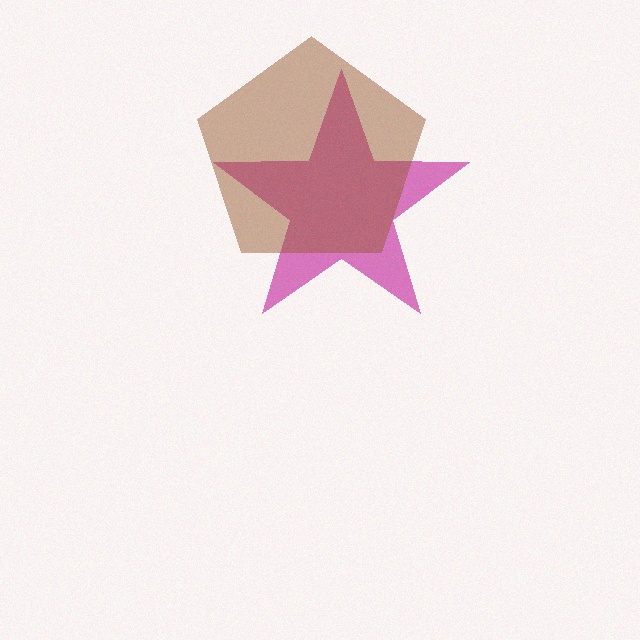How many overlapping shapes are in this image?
There are 2 overlapping shapes in the image.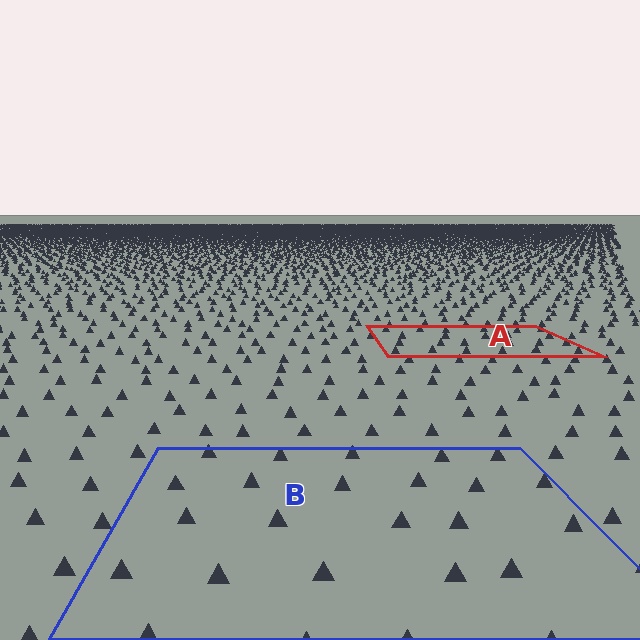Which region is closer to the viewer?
Region B is closer. The texture elements there are larger and more spread out.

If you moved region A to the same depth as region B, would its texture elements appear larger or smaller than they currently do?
They would appear larger. At a closer depth, the same texture elements are projected at a bigger on-screen size.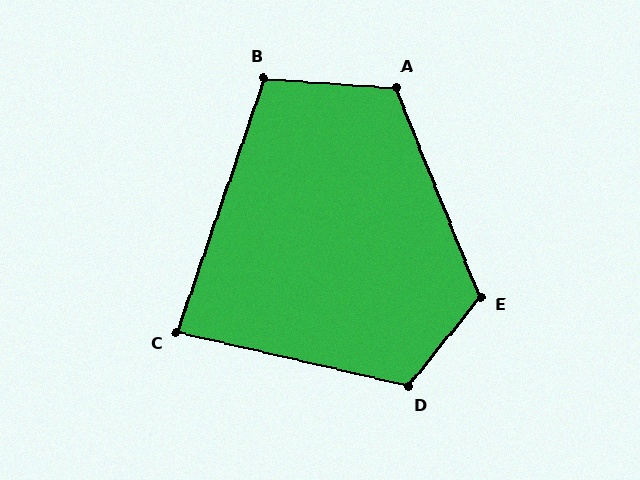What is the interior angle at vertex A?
Approximately 116 degrees (obtuse).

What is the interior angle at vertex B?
Approximately 105 degrees (obtuse).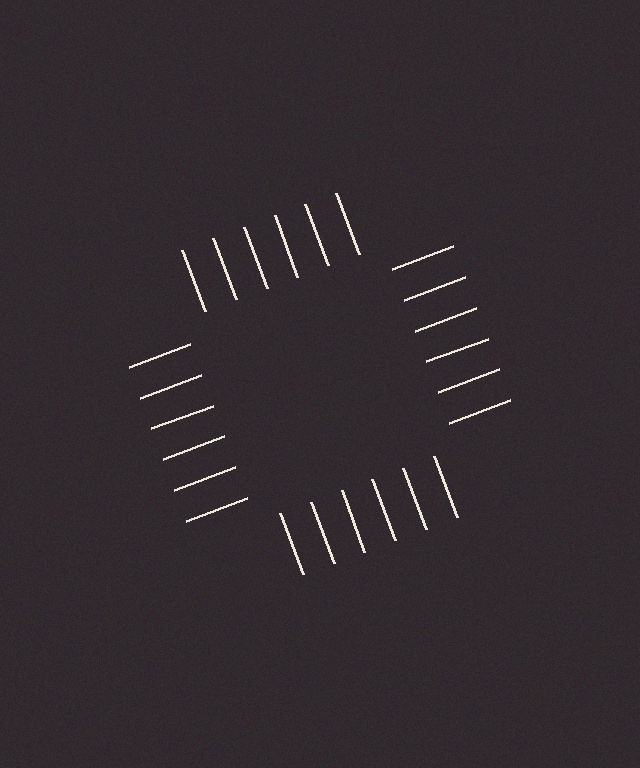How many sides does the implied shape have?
4 sides — the line-ends trace a square.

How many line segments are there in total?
24 — 6 along each of the 4 edges.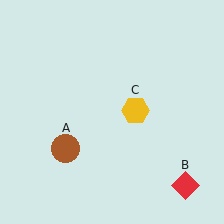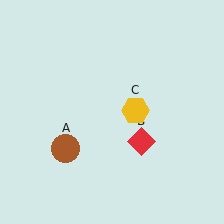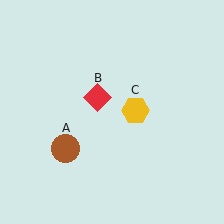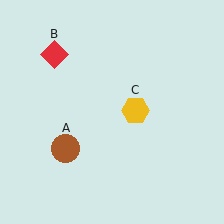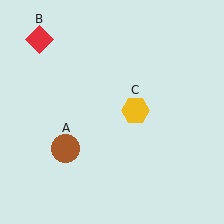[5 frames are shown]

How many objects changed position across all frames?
1 object changed position: red diamond (object B).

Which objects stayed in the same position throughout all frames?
Brown circle (object A) and yellow hexagon (object C) remained stationary.